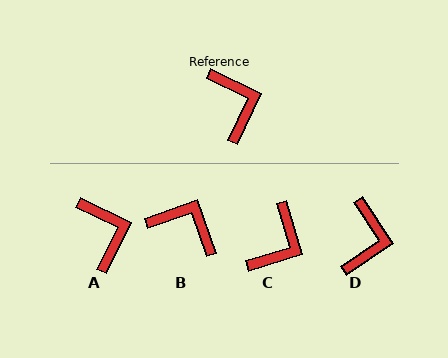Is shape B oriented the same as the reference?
No, it is off by about 45 degrees.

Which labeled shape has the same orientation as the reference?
A.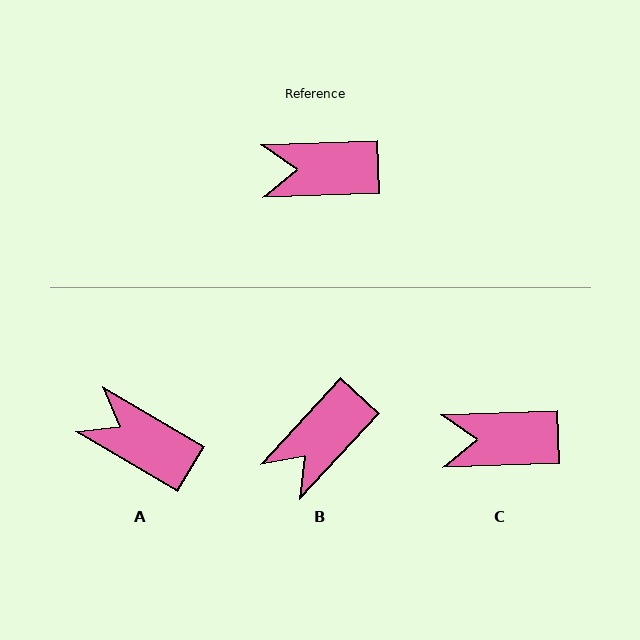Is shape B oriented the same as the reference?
No, it is off by about 45 degrees.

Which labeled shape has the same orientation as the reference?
C.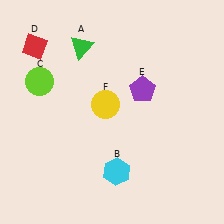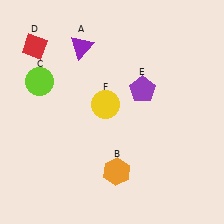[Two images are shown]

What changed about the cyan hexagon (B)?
In Image 1, B is cyan. In Image 2, it changed to orange.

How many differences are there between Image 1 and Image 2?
There are 2 differences between the two images.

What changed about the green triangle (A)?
In Image 1, A is green. In Image 2, it changed to purple.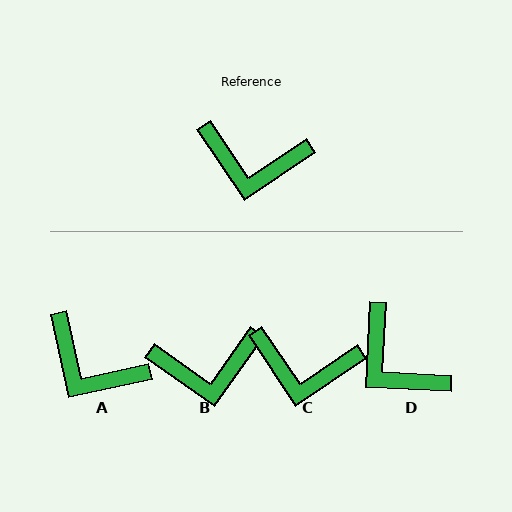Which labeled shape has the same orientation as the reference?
C.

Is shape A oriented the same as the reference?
No, it is off by about 22 degrees.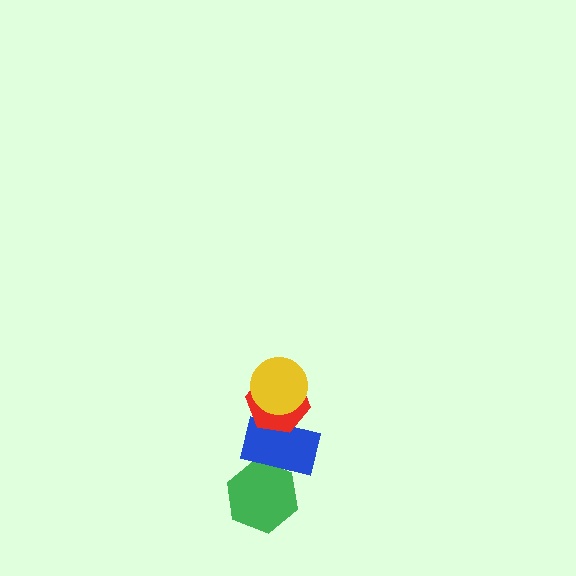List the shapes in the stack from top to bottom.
From top to bottom: the yellow circle, the red hexagon, the blue rectangle, the green hexagon.